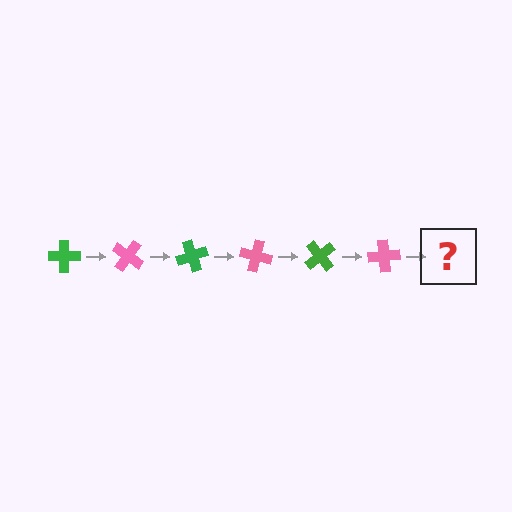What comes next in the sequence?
The next element should be a green cross, rotated 210 degrees from the start.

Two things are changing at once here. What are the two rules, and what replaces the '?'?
The two rules are that it rotates 35 degrees each step and the color cycles through green and pink. The '?' should be a green cross, rotated 210 degrees from the start.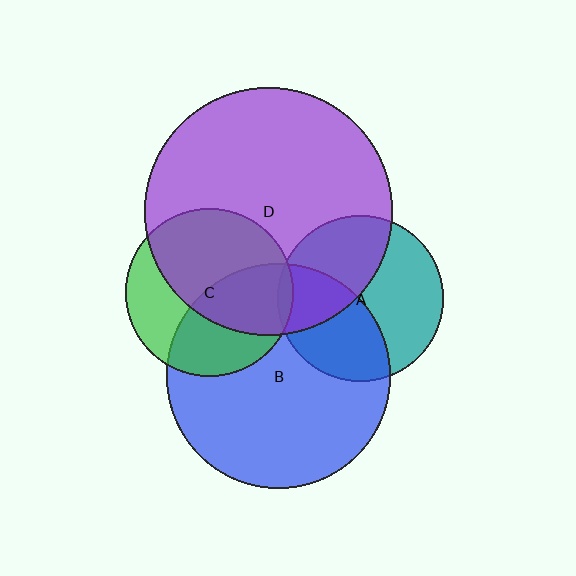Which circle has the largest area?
Circle D (purple).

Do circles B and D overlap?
Yes.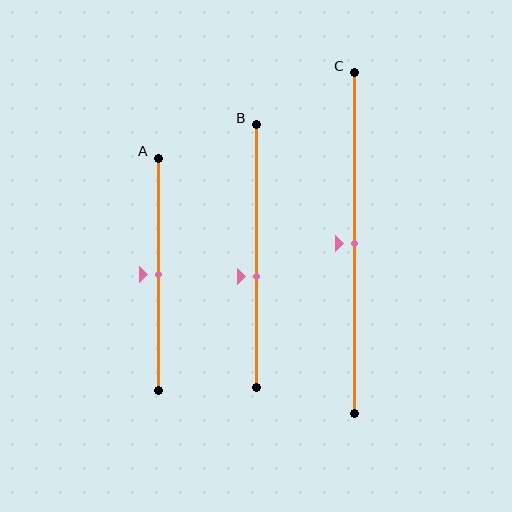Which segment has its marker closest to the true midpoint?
Segment A has its marker closest to the true midpoint.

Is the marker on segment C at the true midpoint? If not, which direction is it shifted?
Yes, the marker on segment C is at the true midpoint.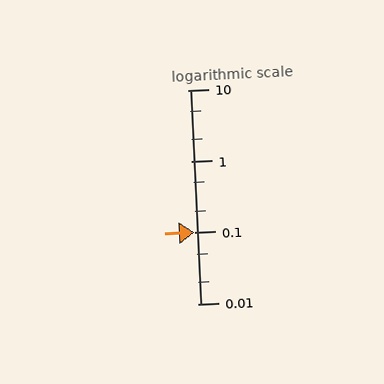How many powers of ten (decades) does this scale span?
The scale spans 3 decades, from 0.01 to 10.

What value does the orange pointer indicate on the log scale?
The pointer indicates approximately 0.1.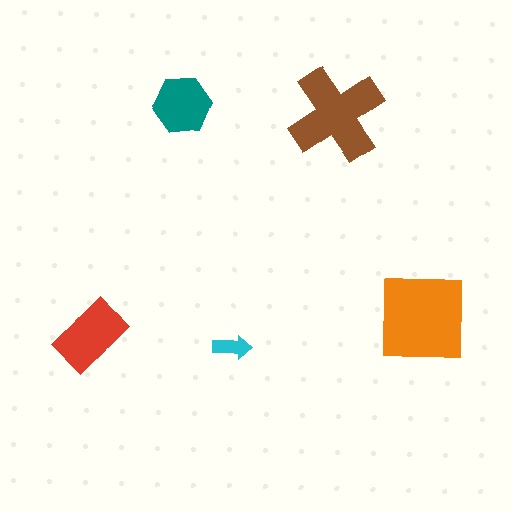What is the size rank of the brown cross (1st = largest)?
2nd.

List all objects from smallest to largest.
The cyan arrow, the teal hexagon, the red rectangle, the brown cross, the orange square.